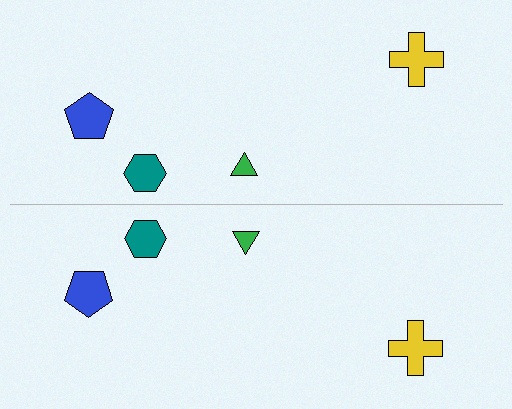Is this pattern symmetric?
Yes, this pattern has bilateral (reflection) symmetry.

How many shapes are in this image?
There are 8 shapes in this image.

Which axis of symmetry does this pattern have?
The pattern has a horizontal axis of symmetry running through the center of the image.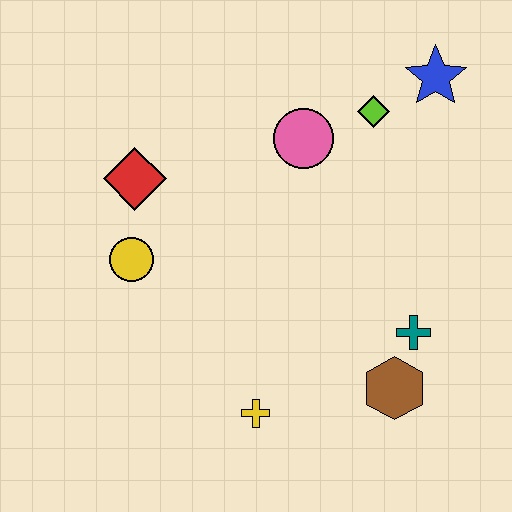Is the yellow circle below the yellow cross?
No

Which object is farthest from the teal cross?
The red diamond is farthest from the teal cross.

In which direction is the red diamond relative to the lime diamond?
The red diamond is to the left of the lime diamond.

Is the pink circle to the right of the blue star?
No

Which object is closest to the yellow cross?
The brown hexagon is closest to the yellow cross.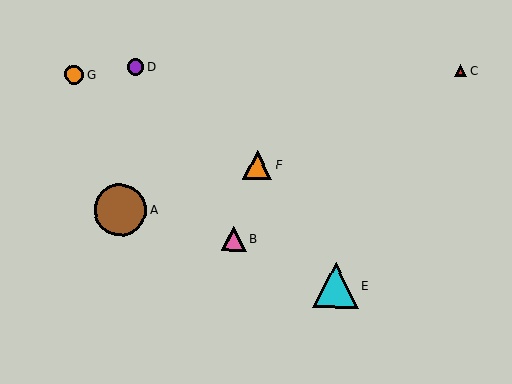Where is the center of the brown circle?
The center of the brown circle is at (120, 210).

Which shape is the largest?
The brown circle (labeled A) is the largest.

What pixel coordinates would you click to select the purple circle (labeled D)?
Click at (136, 67) to select the purple circle D.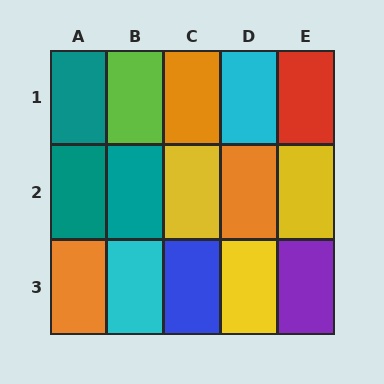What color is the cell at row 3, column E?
Purple.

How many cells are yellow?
3 cells are yellow.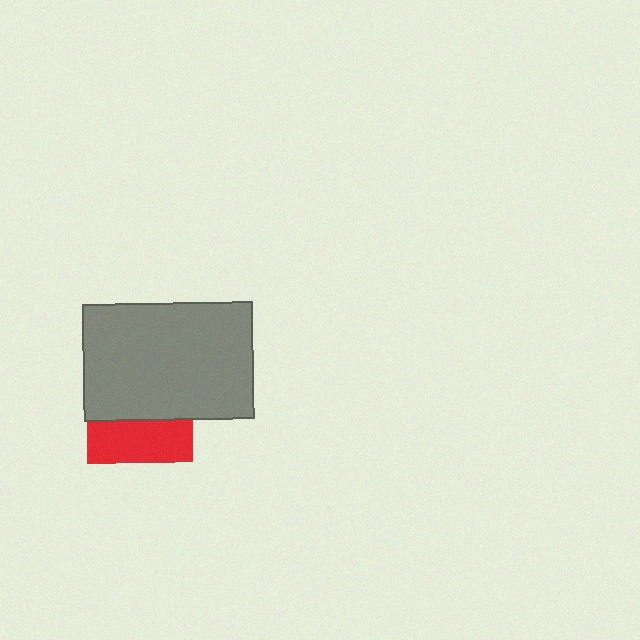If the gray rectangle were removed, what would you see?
You would see the complete red square.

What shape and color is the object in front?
The object in front is a gray rectangle.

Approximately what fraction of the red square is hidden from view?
Roughly 60% of the red square is hidden behind the gray rectangle.